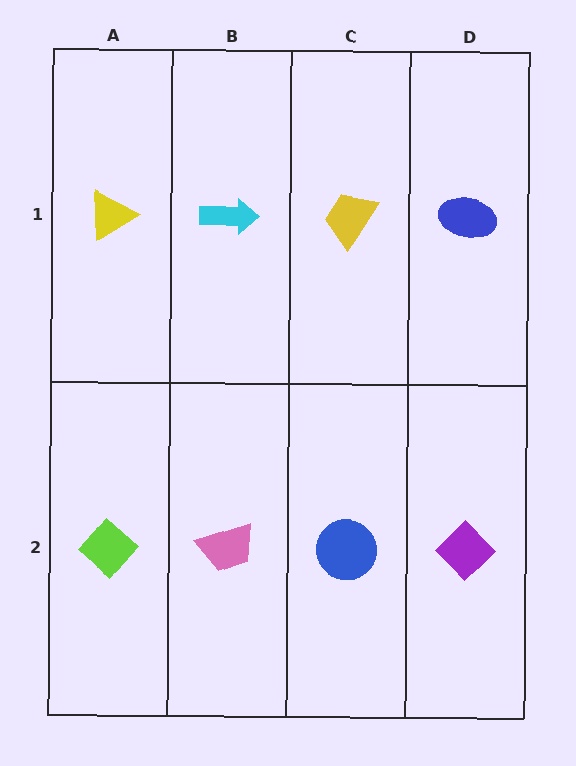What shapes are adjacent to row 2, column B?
A cyan arrow (row 1, column B), a lime diamond (row 2, column A), a blue circle (row 2, column C).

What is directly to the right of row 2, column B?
A blue circle.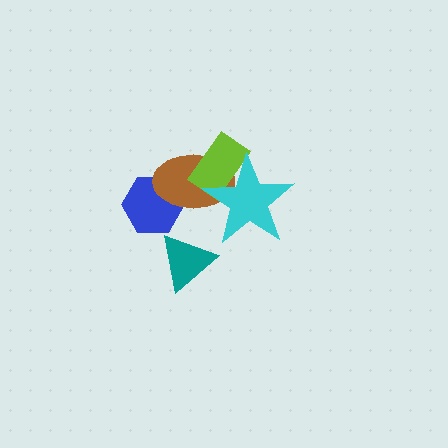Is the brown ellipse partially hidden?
Yes, it is partially covered by another shape.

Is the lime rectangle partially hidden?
Yes, it is partially covered by another shape.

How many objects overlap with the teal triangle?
0 objects overlap with the teal triangle.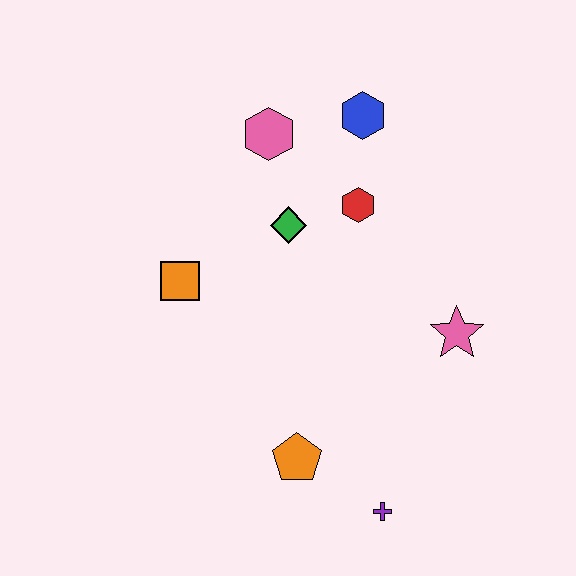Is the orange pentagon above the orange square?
No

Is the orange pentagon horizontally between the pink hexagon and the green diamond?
No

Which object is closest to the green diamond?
The red hexagon is closest to the green diamond.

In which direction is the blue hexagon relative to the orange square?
The blue hexagon is to the right of the orange square.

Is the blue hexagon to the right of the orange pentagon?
Yes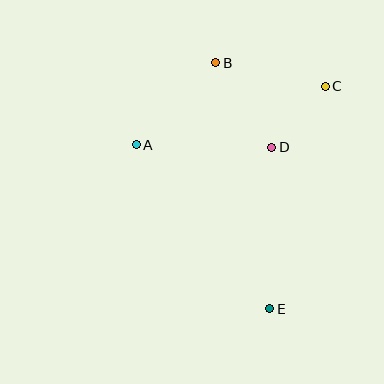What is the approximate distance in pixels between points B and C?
The distance between B and C is approximately 112 pixels.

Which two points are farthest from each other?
Points B and E are farthest from each other.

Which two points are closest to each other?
Points C and D are closest to each other.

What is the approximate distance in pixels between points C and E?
The distance between C and E is approximately 230 pixels.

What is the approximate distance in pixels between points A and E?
The distance between A and E is approximately 211 pixels.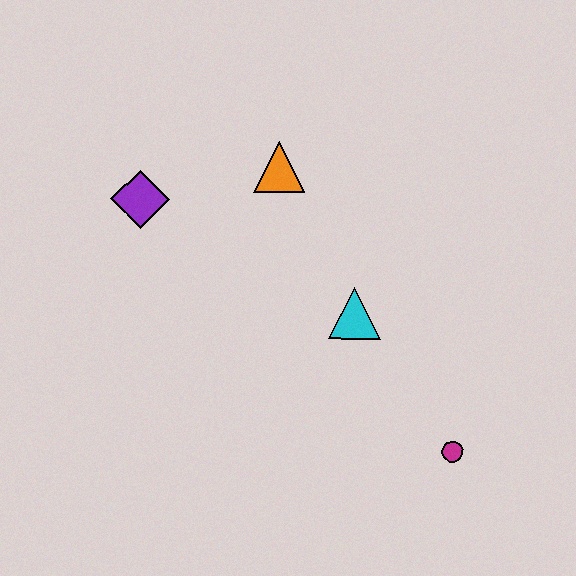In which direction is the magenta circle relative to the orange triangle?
The magenta circle is below the orange triangle.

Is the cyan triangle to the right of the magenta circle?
No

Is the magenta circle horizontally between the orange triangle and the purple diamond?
No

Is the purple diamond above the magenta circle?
Yes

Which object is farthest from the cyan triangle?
The purple diamond is farthest from the cyan triangle.